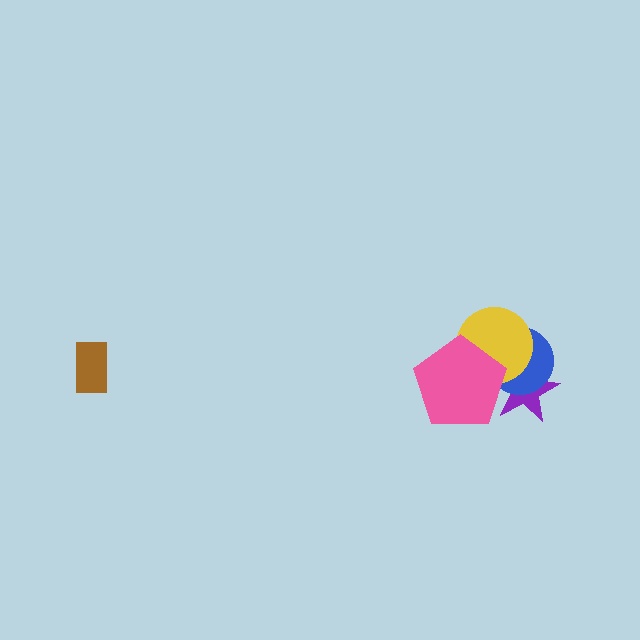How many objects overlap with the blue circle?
3 objects overlap with the blue circle.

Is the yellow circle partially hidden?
Yes, it is partially covered by another shape.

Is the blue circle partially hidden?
Yes, it is partially covered by another shape.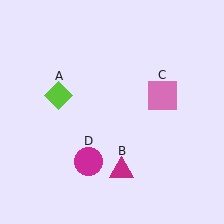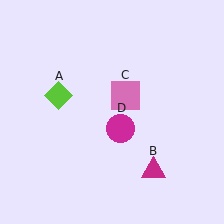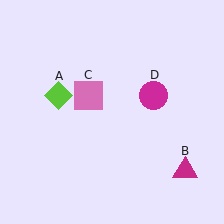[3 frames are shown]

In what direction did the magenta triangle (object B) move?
The magenta triangle (object B) moved right.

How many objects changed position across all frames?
3 objects changed position: magenta triangle (object B), pink square (object C), magenta circle (object D).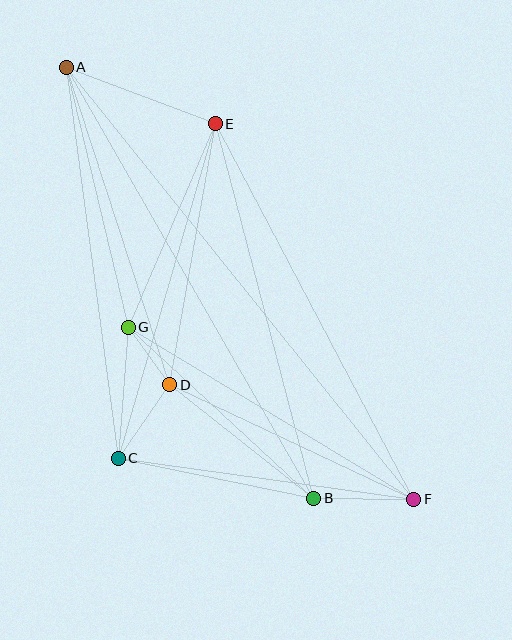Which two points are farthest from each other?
Points A and F are farthest from each other.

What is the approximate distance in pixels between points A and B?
The distance between A and B is approximately 497 pixels.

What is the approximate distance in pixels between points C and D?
The distance between C and D is approximately 89 pixels.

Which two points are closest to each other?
Points D and G are closest to each other.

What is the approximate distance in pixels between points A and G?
The distance between A and G is approximately 267 pixels.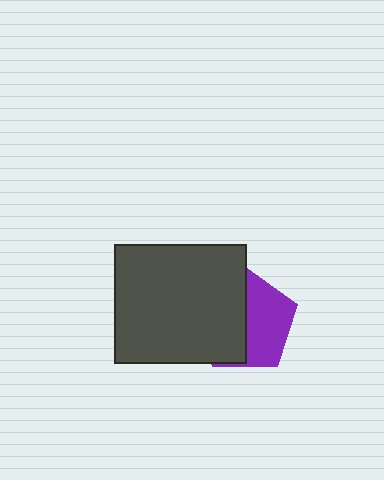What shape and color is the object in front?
The object in front is a dark gray rectangle.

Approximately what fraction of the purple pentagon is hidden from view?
Roughly 52% of the purple pentagon is hidden behind the dark gray rectangle.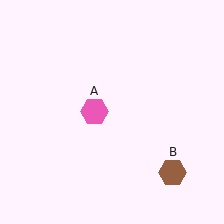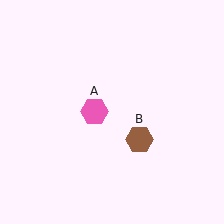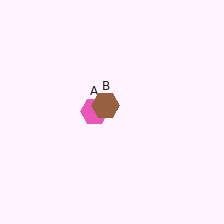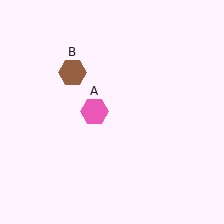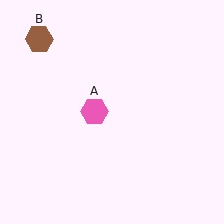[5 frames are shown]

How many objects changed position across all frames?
1 object changed position: brown hexagon (object B).